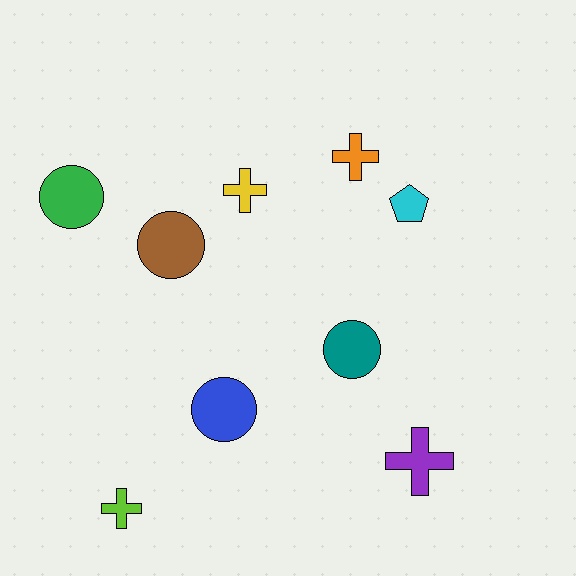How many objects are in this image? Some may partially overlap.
There are 9 objects.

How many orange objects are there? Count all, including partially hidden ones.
There is 1 orange object.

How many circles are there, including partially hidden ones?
There are 4 circles.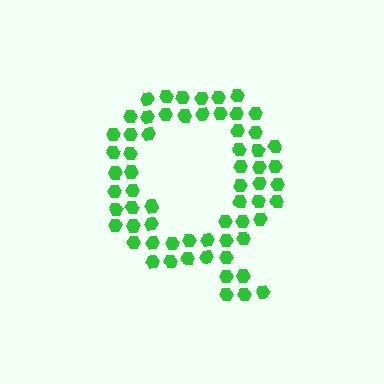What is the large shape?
The large shape is the letter Q.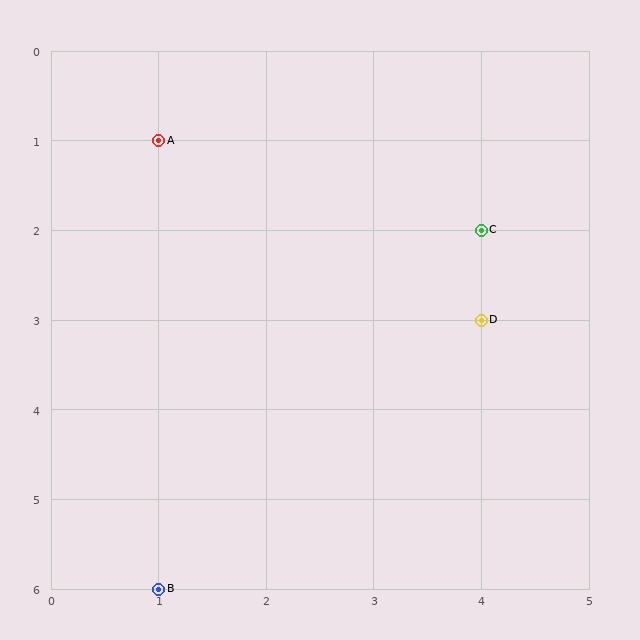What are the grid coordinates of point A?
Point A is at grid coordinates (1, 1).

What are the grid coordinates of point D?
Point D is at grid coordinates (4, 3).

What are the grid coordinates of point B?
Point B is at grid coordinates (1, 6).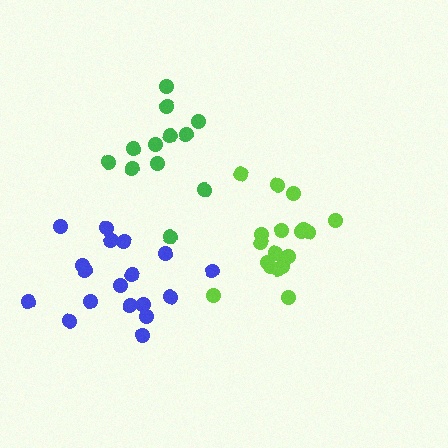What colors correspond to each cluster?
The clusters are colored: blue, green, lime.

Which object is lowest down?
The blue cluster is bottommost.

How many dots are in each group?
Group 1: 18 dots, Group 2: 12 dots, Group 3: 18 dots (48 total).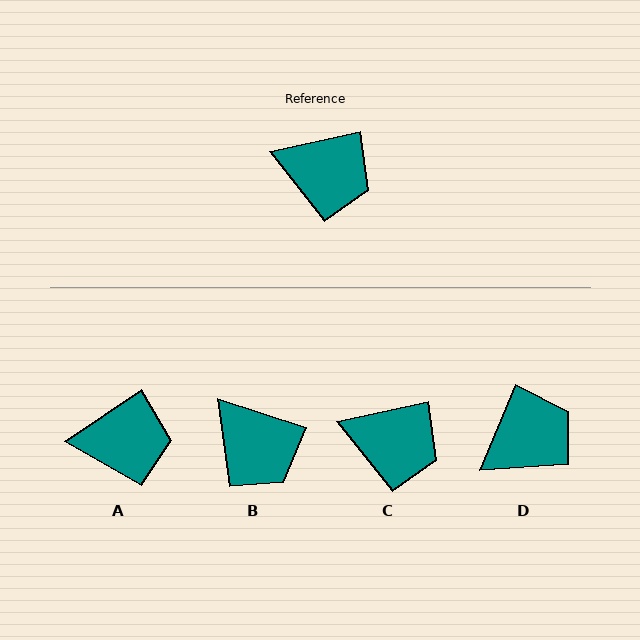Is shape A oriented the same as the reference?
No, it is off by about 22 degrees.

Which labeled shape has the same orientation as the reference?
C.